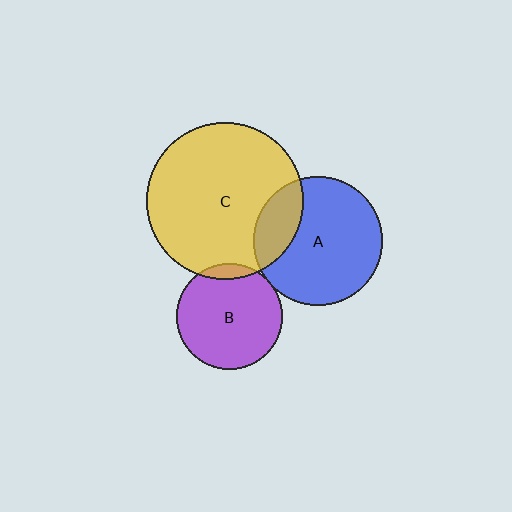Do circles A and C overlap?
Yes.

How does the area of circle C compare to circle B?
Approximately 2.2 times.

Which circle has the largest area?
Circle C (yellow).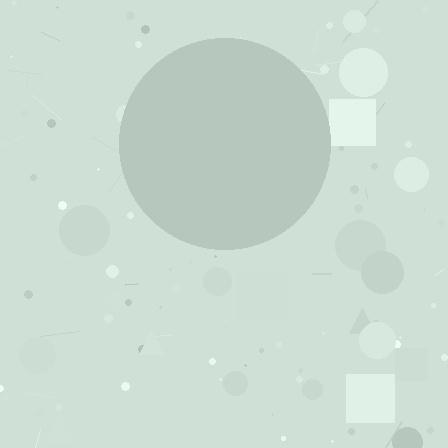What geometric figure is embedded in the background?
A circle is embedded in the background.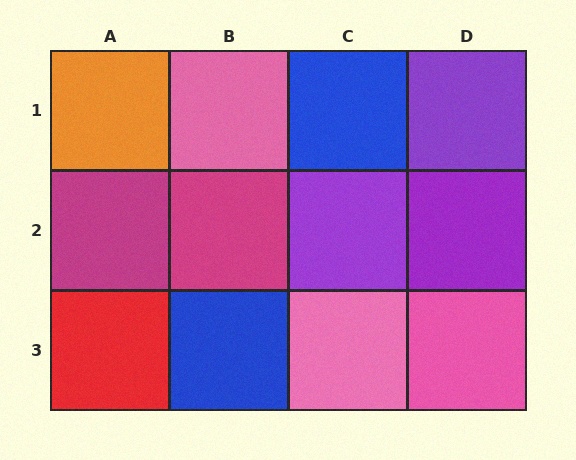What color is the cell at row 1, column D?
Purple.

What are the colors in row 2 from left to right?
Magenta, magenta, purple, purple.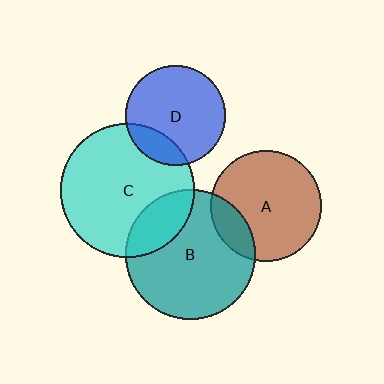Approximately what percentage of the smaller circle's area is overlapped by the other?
Approximately 20%.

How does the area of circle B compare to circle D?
Approximately 1.7 times.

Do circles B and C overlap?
Yes.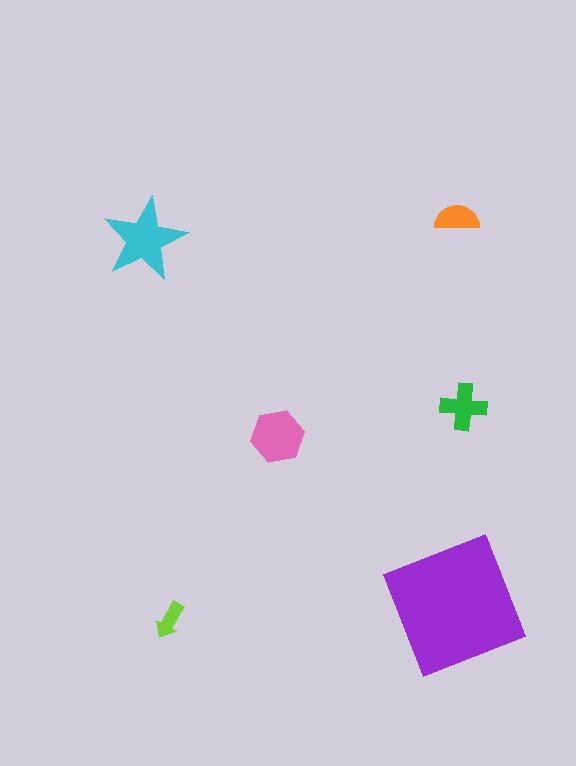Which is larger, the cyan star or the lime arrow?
The cyan star.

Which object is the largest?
The purple square.